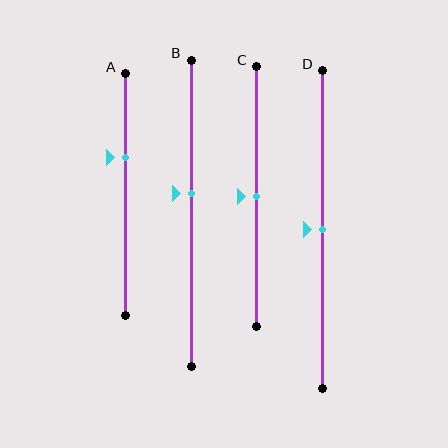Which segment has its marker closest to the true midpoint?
Segment C has its marker closest to the true midpoint.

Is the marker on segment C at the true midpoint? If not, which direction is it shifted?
Yes, the marker on segment C is at the true midpoint.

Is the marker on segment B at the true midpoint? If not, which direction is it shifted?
No, the marker on segment B is shifted upward by about 7% of the segment length.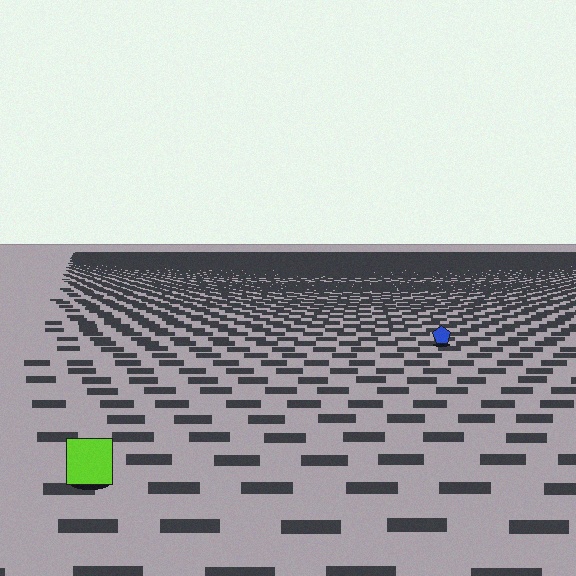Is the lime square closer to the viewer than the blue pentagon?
Yes. The lime square is closer — you can tell from the texture gradient: the ground texture is coarser near it.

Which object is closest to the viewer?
The lime square is closest. The texture marks near it are larger and more spread out.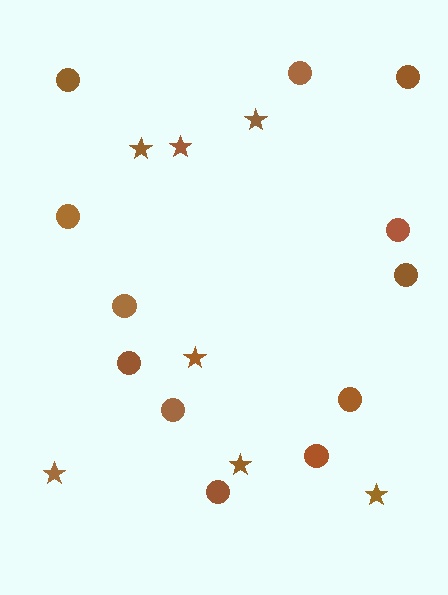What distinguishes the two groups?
There are 2 groups: one group of stars (7) and one group of circles (12).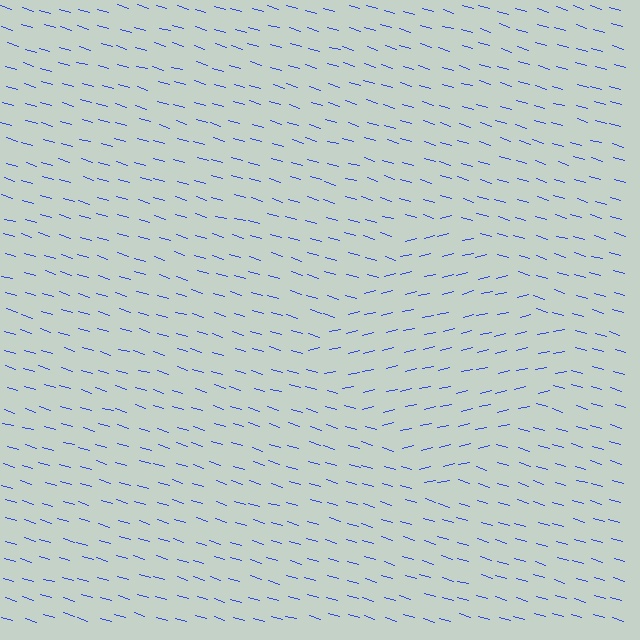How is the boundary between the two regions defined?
The boundary is defined purely by a change in line orientation (approximately 31 degrees difference). All lines are the same color and thickness.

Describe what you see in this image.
The image is filled with small blue line segments. A diamond region in the image has lines oriented differently from the surrounding lines, creating a visible texture boundary.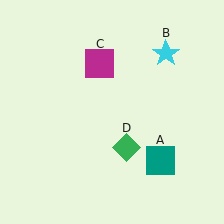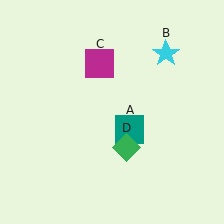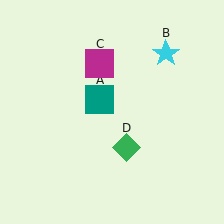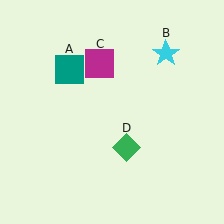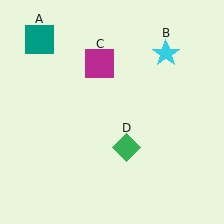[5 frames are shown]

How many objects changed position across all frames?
1 object changed position: teal square (object A).